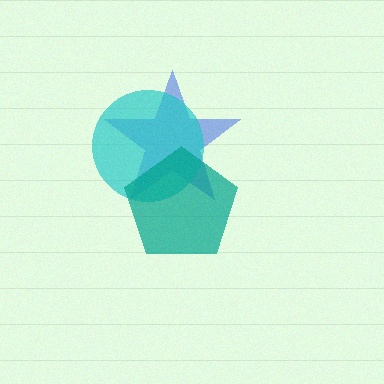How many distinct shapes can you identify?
There are 3 distinct shapes: a blue star, a cyan circle, a teal pentagon.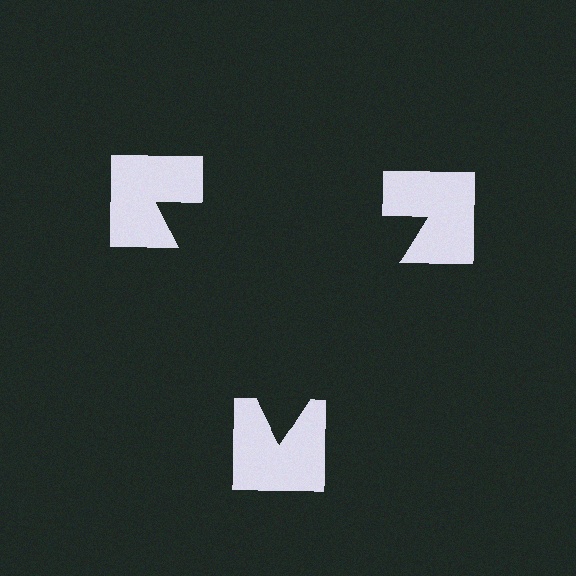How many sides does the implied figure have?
3 sides.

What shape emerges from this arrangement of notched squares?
An illusory triangle — its edges are inferred from the aligned wedge cuts in the notched squares, not physically drawn.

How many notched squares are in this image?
There are 3 — one at each vertex of the illusory triangle.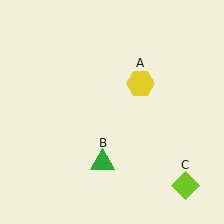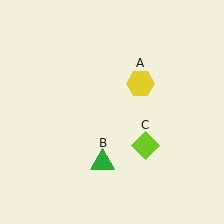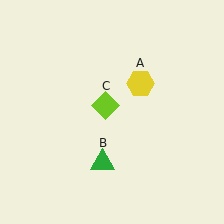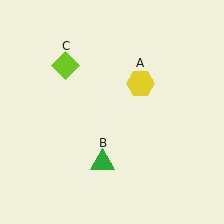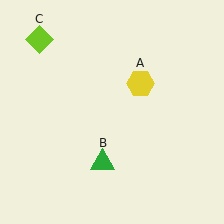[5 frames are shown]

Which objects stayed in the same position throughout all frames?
Yellow hexagon (object A) and green triangle (object B) remained stationary.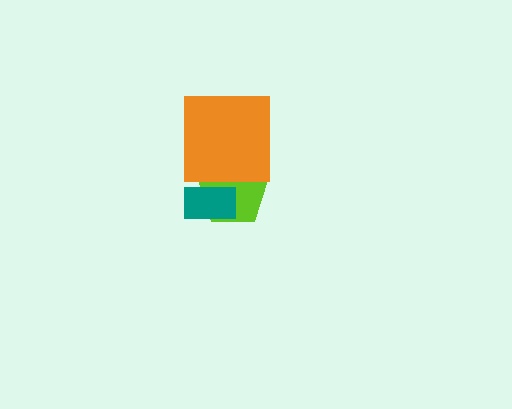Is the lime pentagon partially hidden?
Yes, it is partially covered by another shape.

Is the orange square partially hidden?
No, no other shape covers it.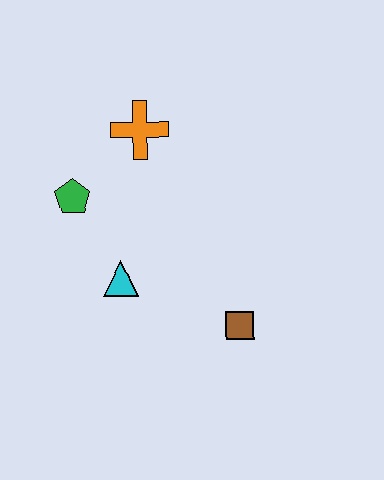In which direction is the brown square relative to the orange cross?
The brown square is below the orange cross.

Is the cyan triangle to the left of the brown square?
Yes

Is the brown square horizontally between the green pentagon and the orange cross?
No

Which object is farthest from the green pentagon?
The brown square is farthest from the green pentagon.